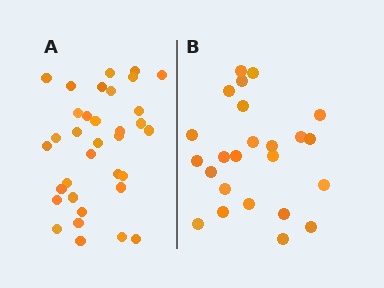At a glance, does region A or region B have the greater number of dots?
Region A (the left region) has more dots.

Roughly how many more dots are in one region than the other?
Region A has roughly 10 or so more dots than region B.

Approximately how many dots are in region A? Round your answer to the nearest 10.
About 30 dots. (The exact count is 34, which rounds to 30.)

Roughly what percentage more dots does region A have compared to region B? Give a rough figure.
About 40% more.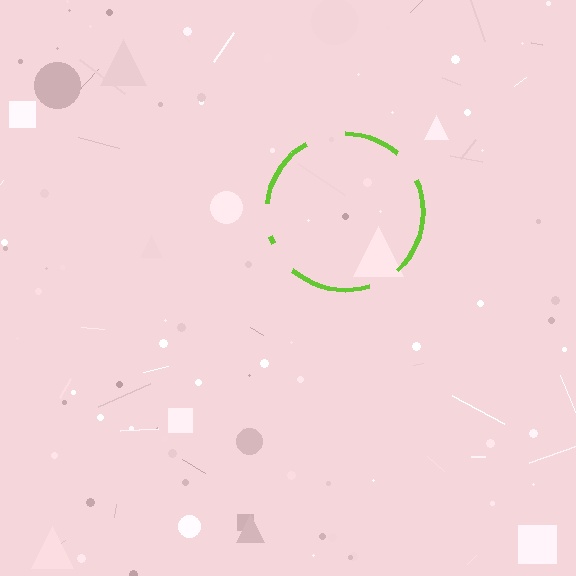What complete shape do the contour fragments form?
The contour fragments form a circle.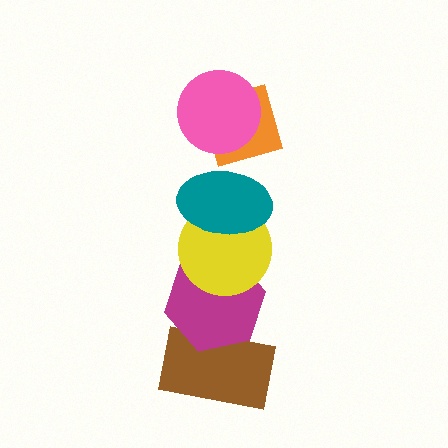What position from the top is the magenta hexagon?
The magenta hexagon is 5th from the top.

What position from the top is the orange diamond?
The orange diamond is 2nd from the top.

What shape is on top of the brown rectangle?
The magenta hexagon is on top of the brown rectangle.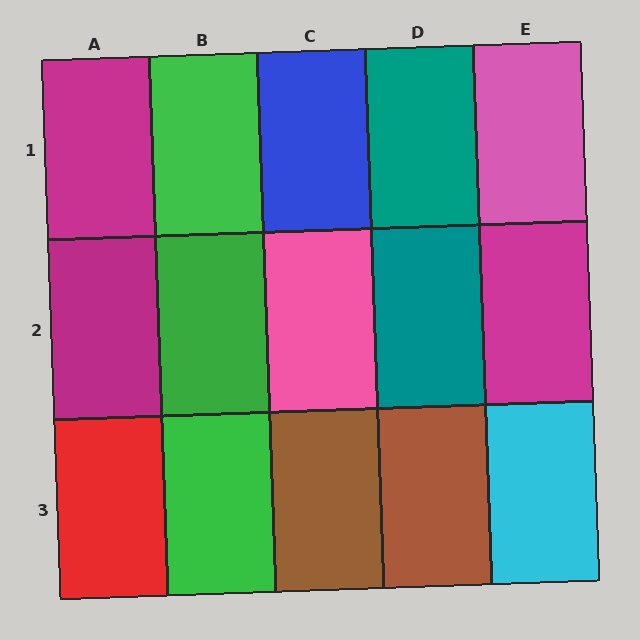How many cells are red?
1 cell is red.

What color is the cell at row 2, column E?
Magenta.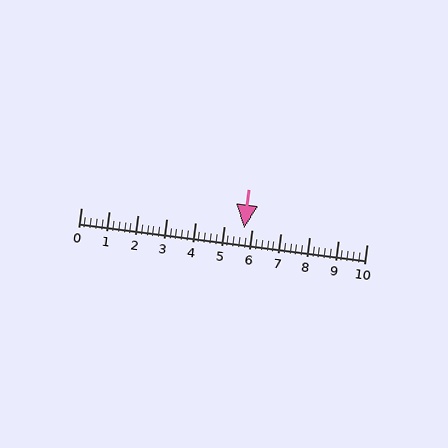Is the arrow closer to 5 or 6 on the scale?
The arrow is closer to 6.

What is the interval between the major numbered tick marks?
The major tick marks are spaced 1 units apart.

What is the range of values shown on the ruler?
The ruler shows values from 0 to 10.